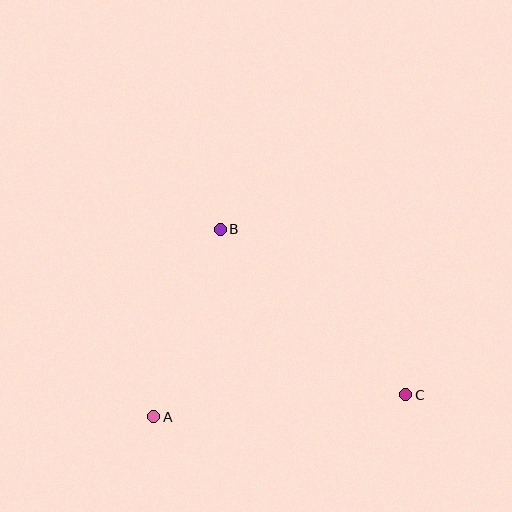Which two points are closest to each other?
Points A and B are closest to each other.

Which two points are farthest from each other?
Points A and C are farthest from each other.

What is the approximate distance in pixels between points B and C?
The distance between B and C is approximately 249 pixels.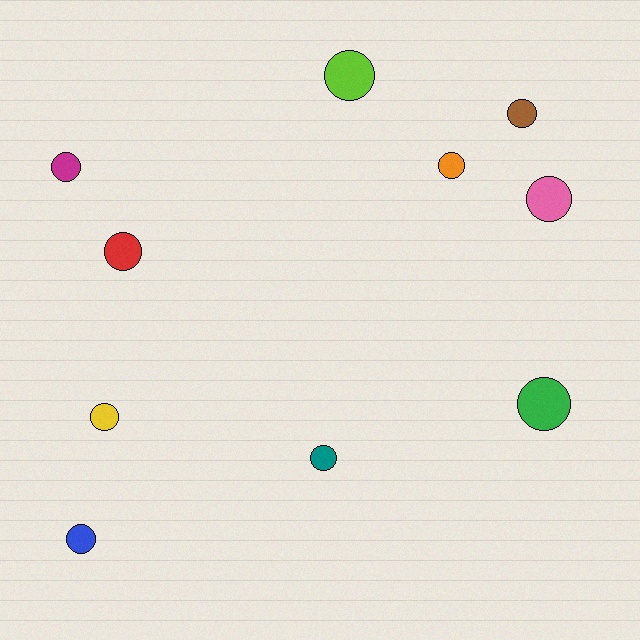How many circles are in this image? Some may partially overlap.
There are 10 circles.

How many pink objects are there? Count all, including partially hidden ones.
There is 1 pink object.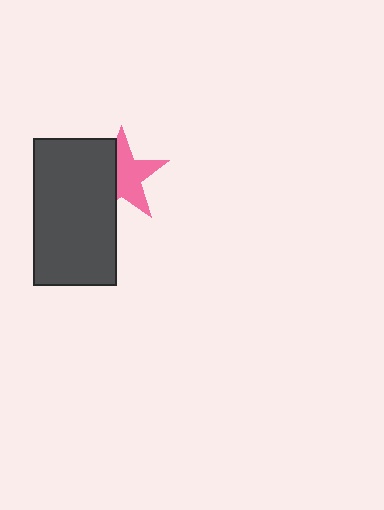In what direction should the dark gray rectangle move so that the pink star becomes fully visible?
The dark gray rectangle should move left. That is the shortest direction to clear the overlap and leave the pink star fully visible.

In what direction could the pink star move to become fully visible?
The pink star could move right. That would shift it out from behind the dark gray rectangle entirely.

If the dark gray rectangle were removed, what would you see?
You would see the complete pink star.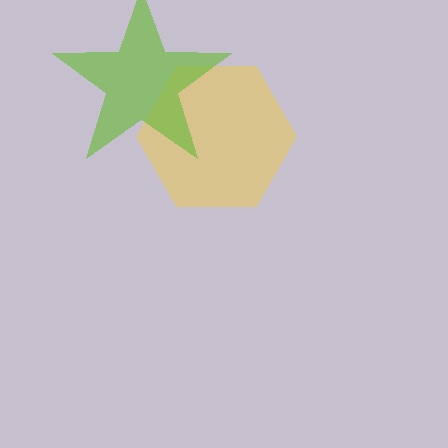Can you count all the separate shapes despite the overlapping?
Yes, there are 2 separate shapes.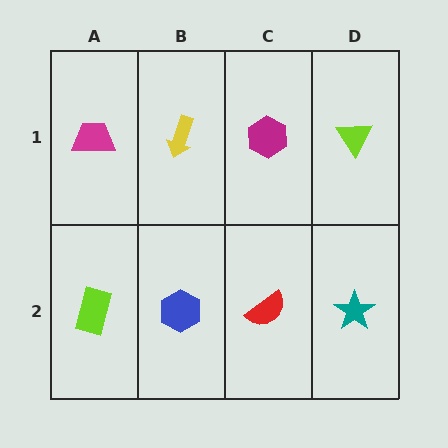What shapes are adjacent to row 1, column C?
A red semicircle (row 2, column C), a yellow arrow (row 1, column B), a lime triangle (row 1, column D).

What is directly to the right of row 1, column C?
A lime triangle.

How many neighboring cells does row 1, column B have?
3.